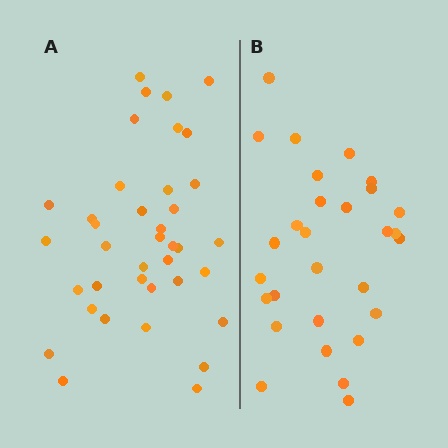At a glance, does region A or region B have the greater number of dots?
Region A (the left region) has more dots.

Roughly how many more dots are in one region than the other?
Region A has roughly 8 or so more dots than region B.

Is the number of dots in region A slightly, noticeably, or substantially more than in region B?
Region A has noticeably more, but not dramatically so. The ratio is roughly 1.3 to 1.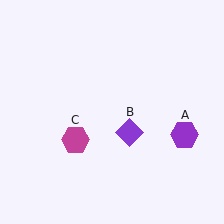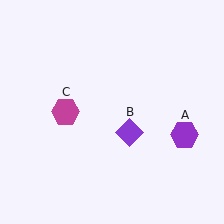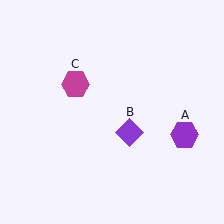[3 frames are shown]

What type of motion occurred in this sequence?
The magenta hexagon (object C) rotated clockwise around the center of the scene.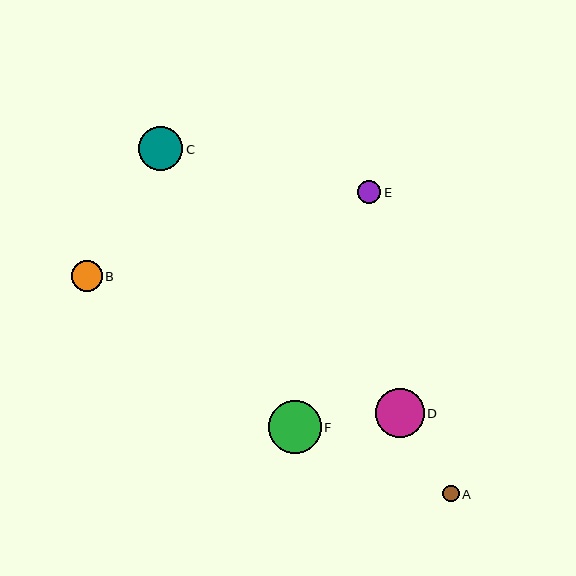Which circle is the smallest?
Circle A is the smallest with a size of approximately 16 pixels.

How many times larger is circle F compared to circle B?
Circle F is approximately 1.7 times the size of circle B.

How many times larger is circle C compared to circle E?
Circle C is approximately 1.9 times the size of circle E.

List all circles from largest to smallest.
From largest to smallest: F, D, C, B, E, A.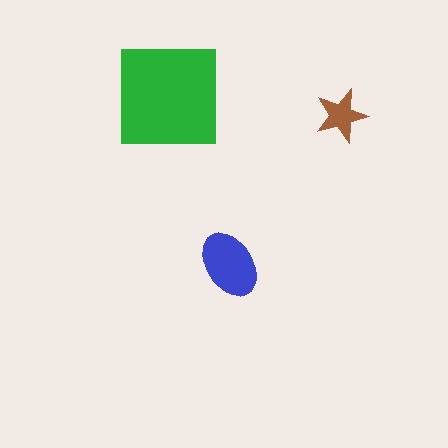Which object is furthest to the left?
The green square is leftmost.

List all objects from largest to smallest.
The green square, the blue ellipse, the brown star.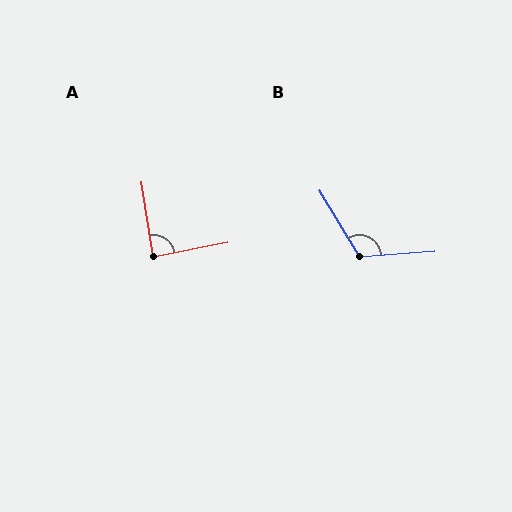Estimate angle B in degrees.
Approximately 117 degrees.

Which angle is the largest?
B, at approximately 117 degrees.